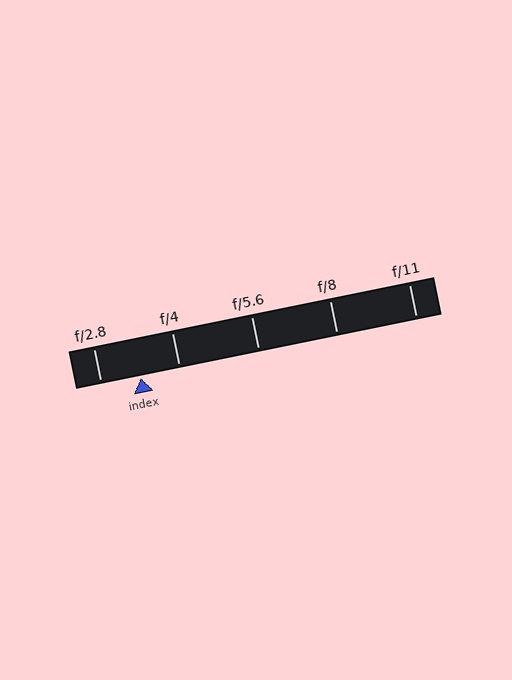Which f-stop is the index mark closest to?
The index mark is closest to f/4.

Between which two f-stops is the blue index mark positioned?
The index mark is between f/2.8 and f/4.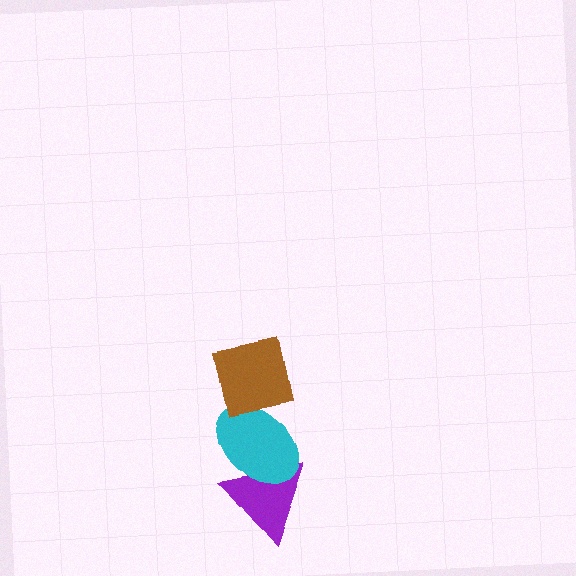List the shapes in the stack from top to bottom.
From top to bottom: the brown square, the cyan ellipse, the purple triangle.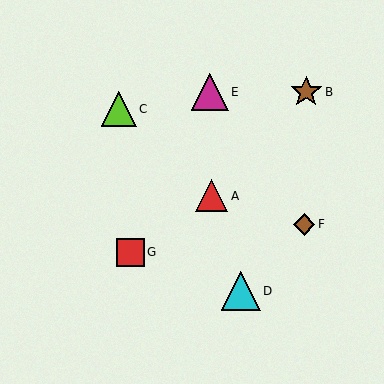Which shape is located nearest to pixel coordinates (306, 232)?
The brown diamond (labeled F) at (304, 224) is nearest to that location.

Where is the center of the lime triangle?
The center of the lime triangle is at (119, 109).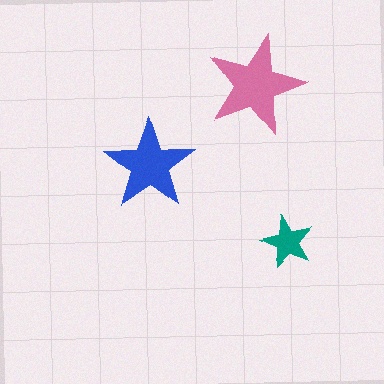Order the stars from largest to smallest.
the pink one, the blue one, the teal one.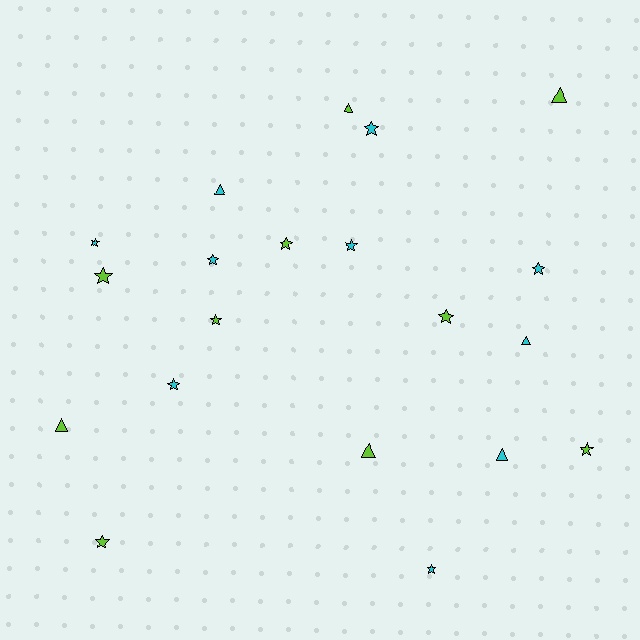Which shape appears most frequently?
Star, with 13 objects.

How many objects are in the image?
There are 20 objects.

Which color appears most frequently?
Cyan, with 10 objects.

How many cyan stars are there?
There are 7 cyan stars.